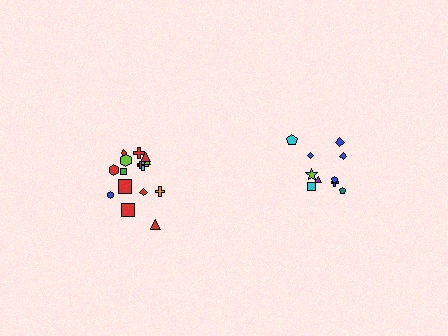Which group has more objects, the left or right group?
The left group.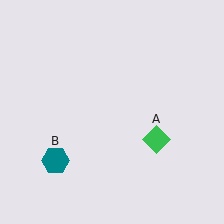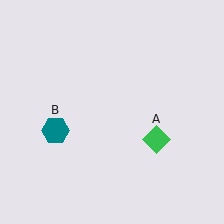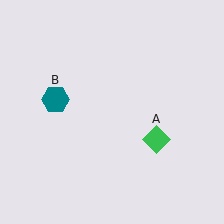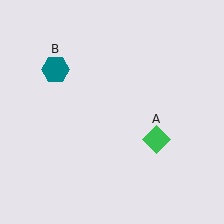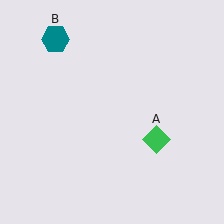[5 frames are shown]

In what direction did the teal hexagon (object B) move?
The teal hexagon (object B) moved up.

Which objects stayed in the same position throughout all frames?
Green diamond (object A) remained stationary.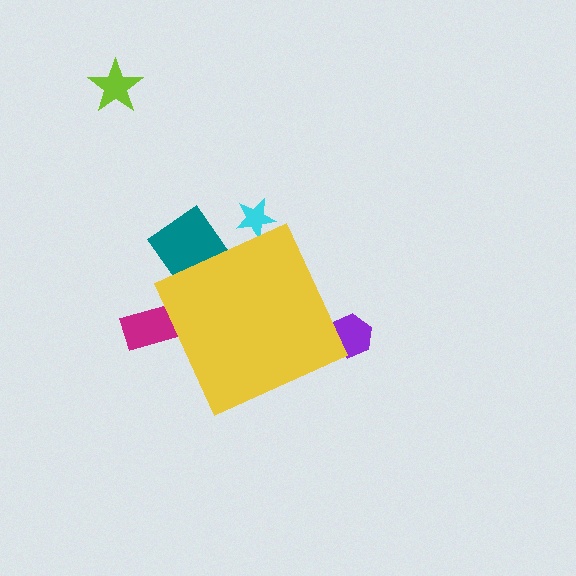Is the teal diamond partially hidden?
Yes, the teal diamond is partially hidden behind the yellow diamond.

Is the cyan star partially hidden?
Yes, the cyan star is partially hidden behind the yellow diamond.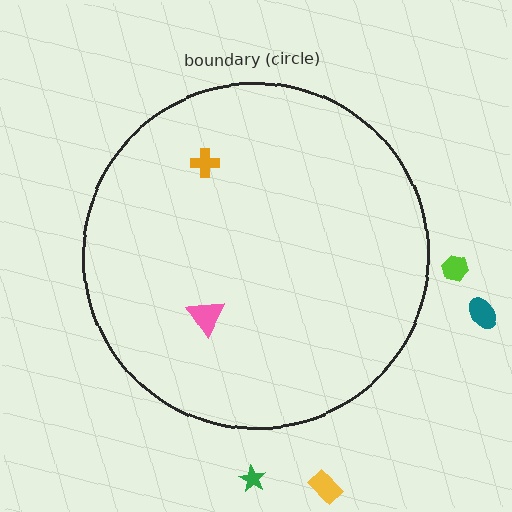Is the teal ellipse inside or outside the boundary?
Outside.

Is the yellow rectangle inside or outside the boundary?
Outside.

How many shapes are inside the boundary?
2 inside, 4 outside.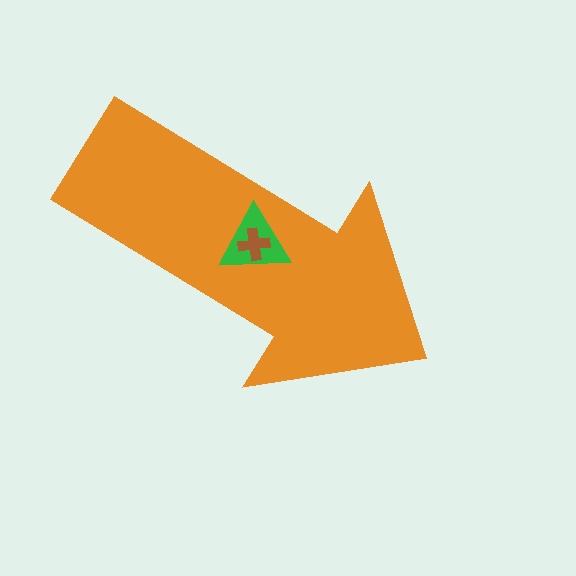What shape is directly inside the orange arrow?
The green triangle.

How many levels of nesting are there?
3.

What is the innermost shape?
The brown cross.